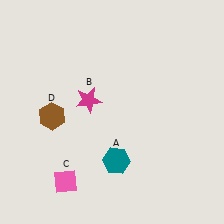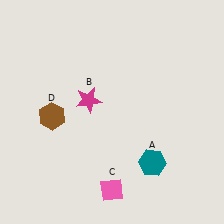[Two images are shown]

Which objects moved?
The objects that moved are: the teal hexagon (A), the pink diamond (C).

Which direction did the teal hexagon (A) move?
The teal hexagon (A) moved right.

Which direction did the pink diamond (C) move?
The pink diamond (C) moved right.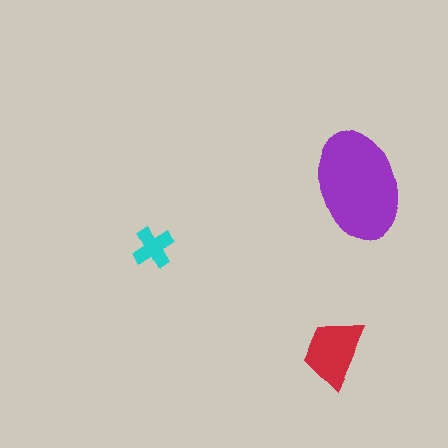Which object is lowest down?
The red trapezoid is bottommost.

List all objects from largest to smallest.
The purple ellipse, the red trapezoid, the cyan cross.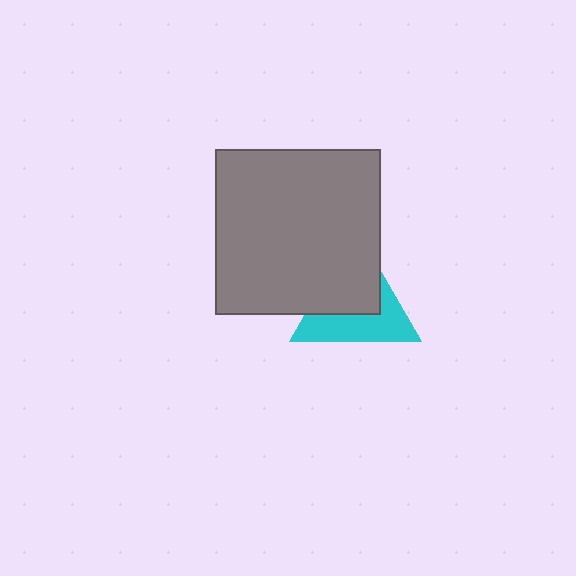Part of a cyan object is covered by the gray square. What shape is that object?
It is a triangle.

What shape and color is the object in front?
The object in front is a gray square.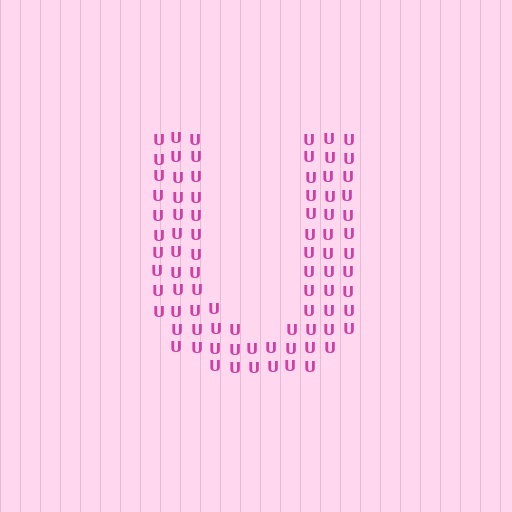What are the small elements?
The small elements are letter U's.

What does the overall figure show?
The overall figure shows the letter U.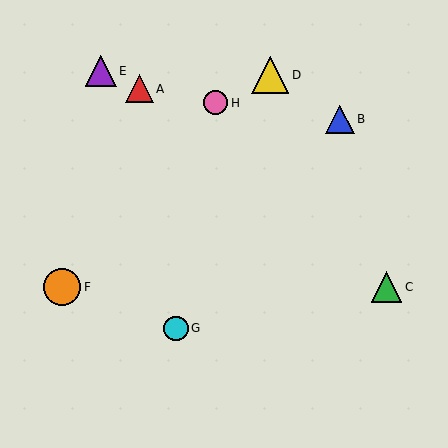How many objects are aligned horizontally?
2 objects (C, F) are aligned horizontally.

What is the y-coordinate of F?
Object F is at y≈287.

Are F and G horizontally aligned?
No, F is at y≈287 and G is at y≈328.